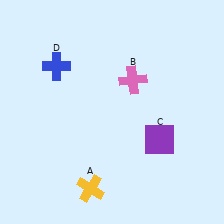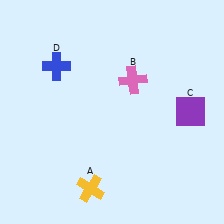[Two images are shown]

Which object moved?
The purple square (C) moved right.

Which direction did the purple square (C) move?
The purple square (C) moved right.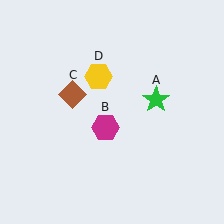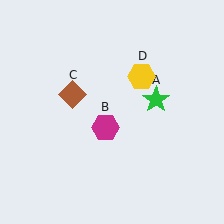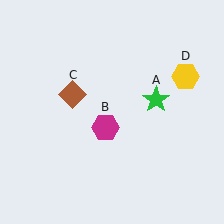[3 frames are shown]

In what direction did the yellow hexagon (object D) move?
The yellow hexagon (object D) moved right.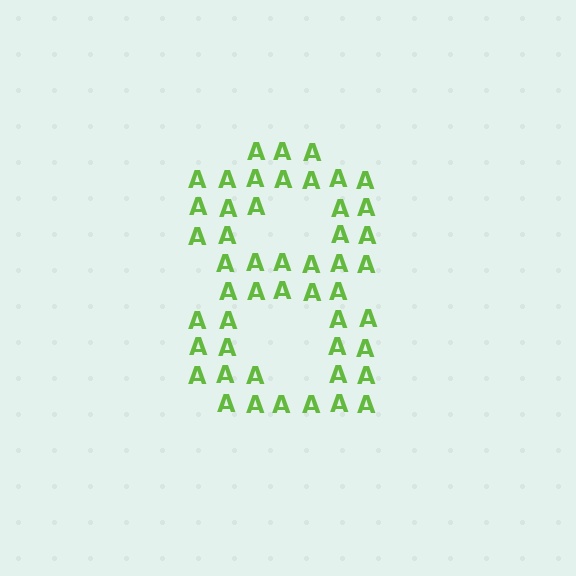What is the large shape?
The large shape is the digit 8.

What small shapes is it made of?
It is made of small letter A's.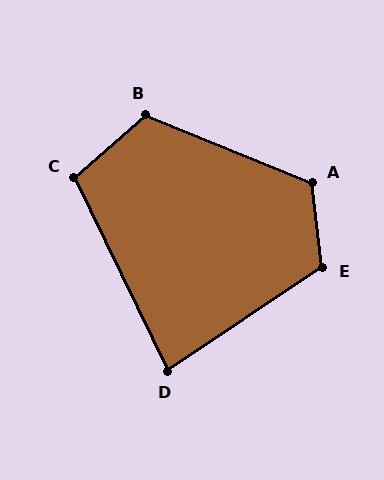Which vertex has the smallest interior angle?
D, at approximately 82 degrees.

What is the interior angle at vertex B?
Approximately 117 degrees (obtuse).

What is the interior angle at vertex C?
Approximately 105 degrees (obtuse).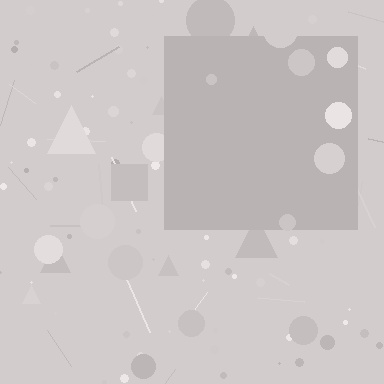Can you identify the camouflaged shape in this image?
The camouflaged shape is a square.